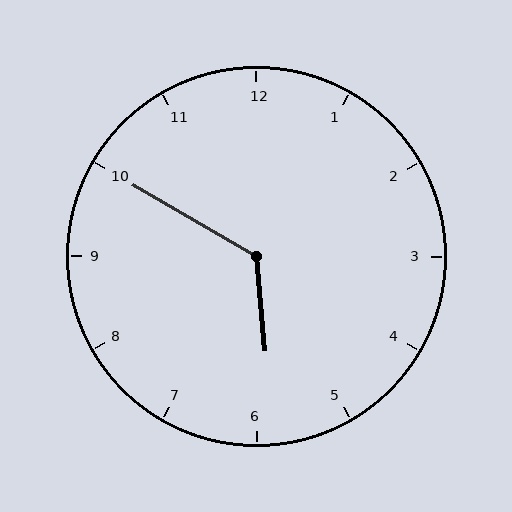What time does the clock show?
5:50.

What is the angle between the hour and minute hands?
Approximately 125 degrees.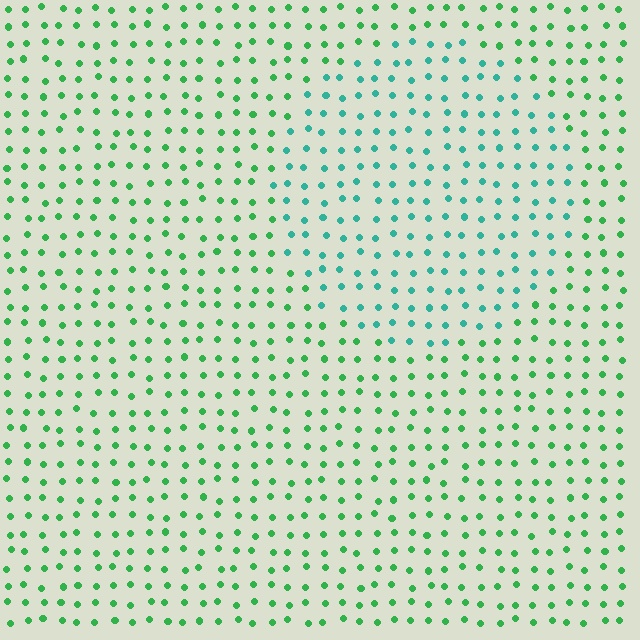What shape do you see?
I see a circle.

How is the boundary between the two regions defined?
The boundary is defined purely by a slight shift in hue (about 37 degrees). Spacing, size, and orientation are identical on both sides.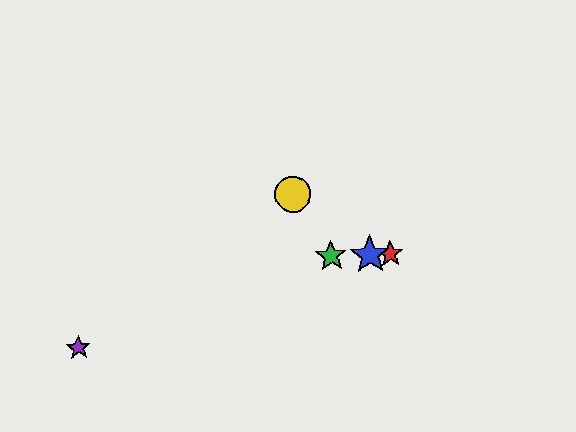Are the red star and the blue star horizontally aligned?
Yes, both are at y≈254.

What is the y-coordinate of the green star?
The green star is at y≈256.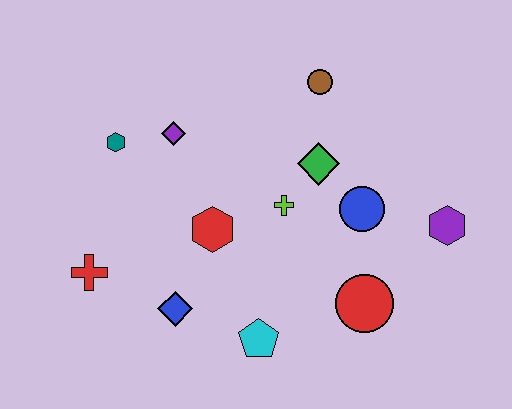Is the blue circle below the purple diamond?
Yes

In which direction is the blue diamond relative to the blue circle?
The blue diamond is to the left of the blue circle.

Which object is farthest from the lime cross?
The red cross is farthest from the lime cross.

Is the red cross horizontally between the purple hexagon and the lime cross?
No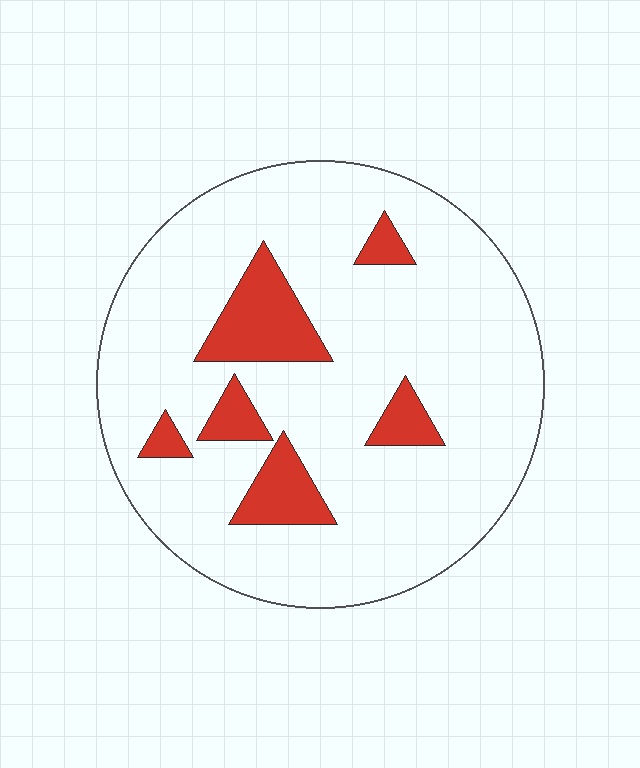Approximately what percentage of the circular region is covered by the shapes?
Approximately 15%.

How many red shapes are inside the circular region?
6.